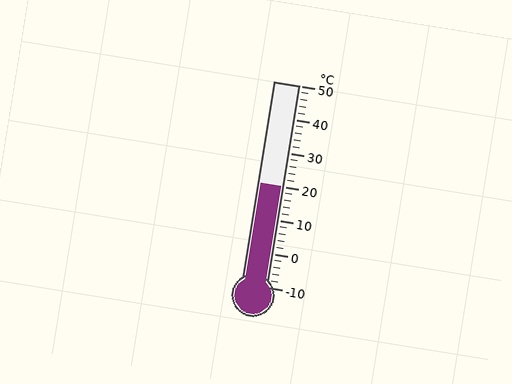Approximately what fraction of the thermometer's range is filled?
The thermometer is filled to approximately 50% of its range.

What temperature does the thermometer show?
The thermometer shows approximately 20°C.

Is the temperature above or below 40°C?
The temperature is below 40°C.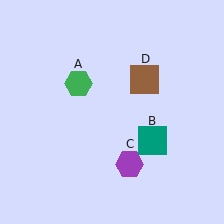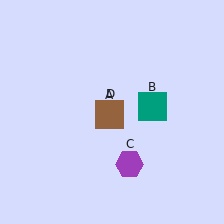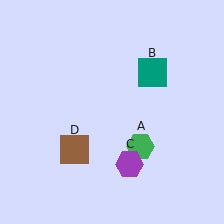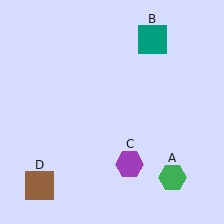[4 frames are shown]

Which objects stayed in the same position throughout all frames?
Purple hexagon (object C) remained stationary.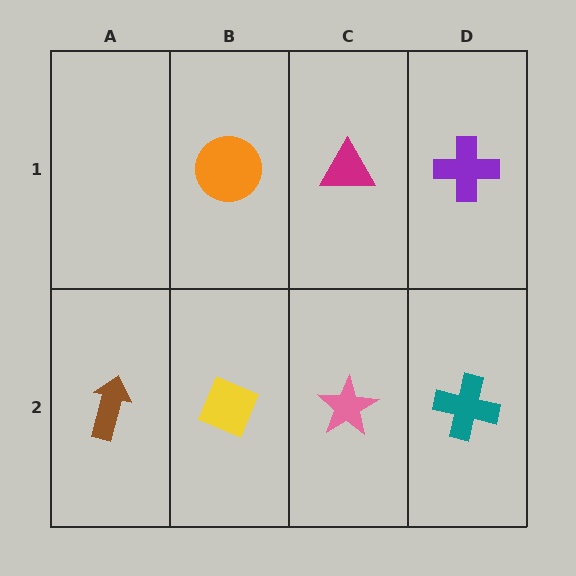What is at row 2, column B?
A yellow diamond.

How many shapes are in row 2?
4 shapes.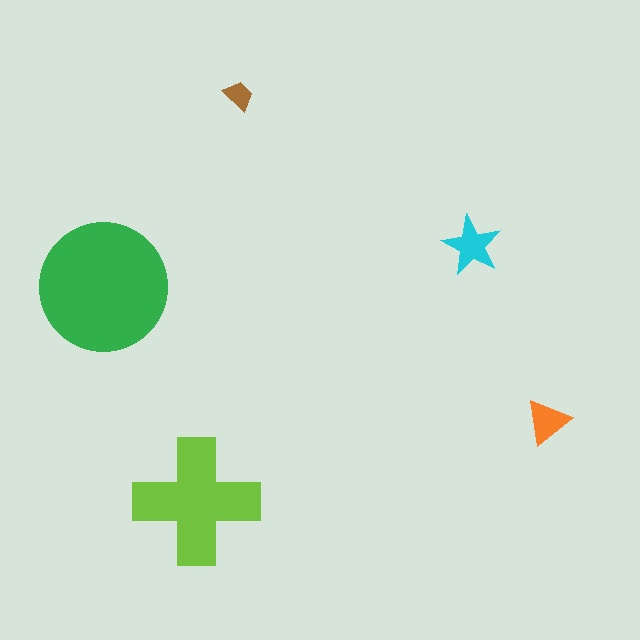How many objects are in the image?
There are 5 objects in the image.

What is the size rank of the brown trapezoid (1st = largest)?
5th.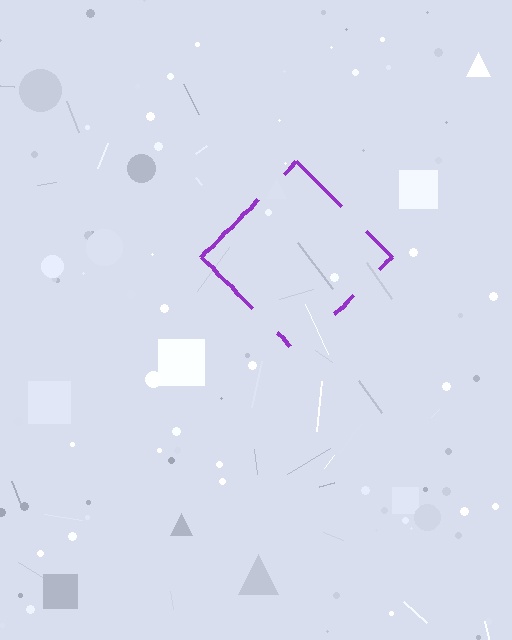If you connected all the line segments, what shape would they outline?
They would outline a diamond.